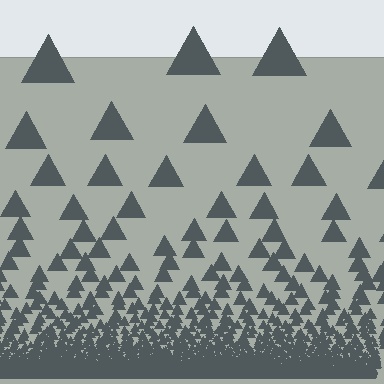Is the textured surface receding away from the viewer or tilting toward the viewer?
The surface appears to tilt toward the viewer. Texture elements get larger and sparser toward the top.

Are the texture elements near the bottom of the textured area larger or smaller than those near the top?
Smaller. The gradient is inverted — elements near the bottom are smaller and denser.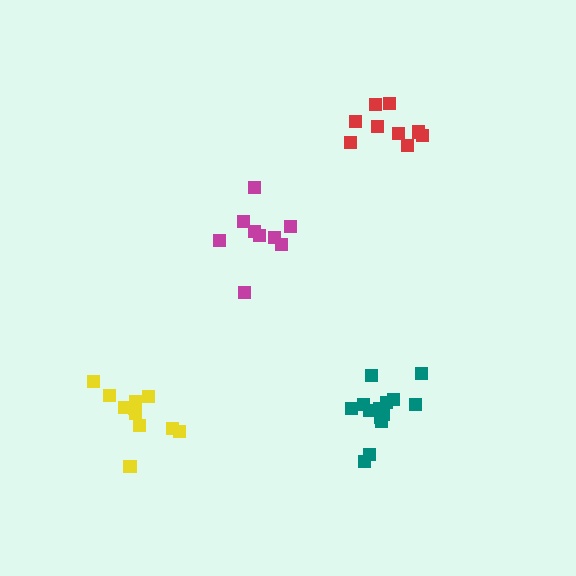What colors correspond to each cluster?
The clusters are colored: red, magenta, teal, yellow.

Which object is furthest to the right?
The red cluster is rightmost.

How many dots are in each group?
Group 1: 9 dots, Group 2: 9 dots, Group 3: 15 dots, Group 4: 11 dots (44 total).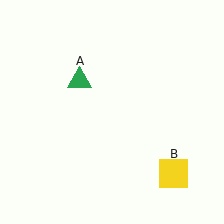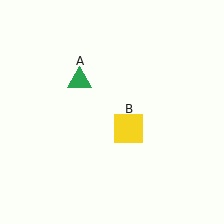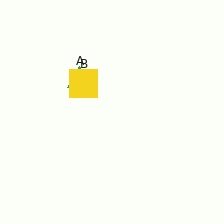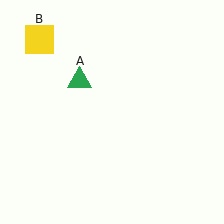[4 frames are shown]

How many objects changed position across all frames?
1 object changed position: yellow square (object B).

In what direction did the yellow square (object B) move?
The yellow square (object B) moved up and to the left.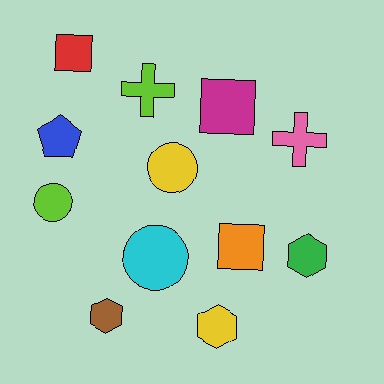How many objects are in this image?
There are 12 objects.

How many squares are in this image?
There are 3 squares.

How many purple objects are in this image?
There are no purple objects.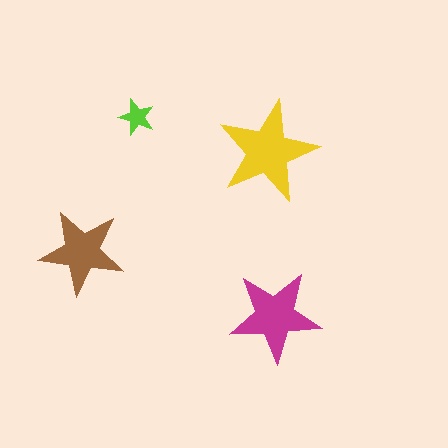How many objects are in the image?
There are 4 objects in the image.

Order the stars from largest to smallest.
the yellow one, the magenta one, the brown one, the lime one.